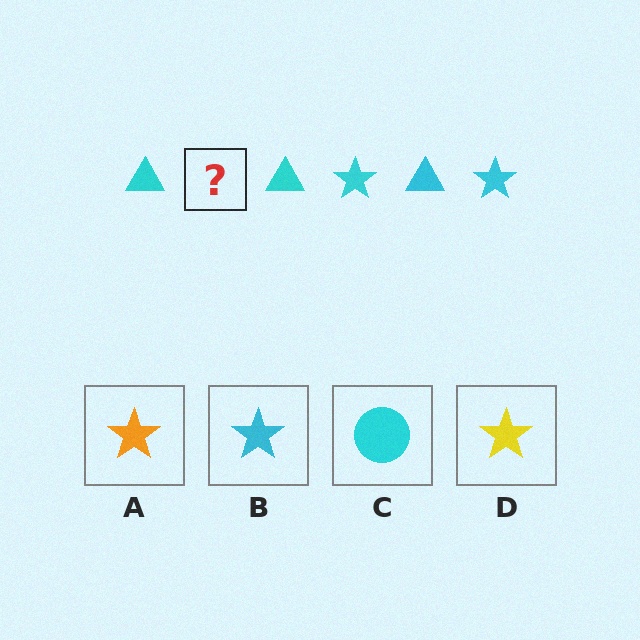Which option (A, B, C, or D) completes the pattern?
B.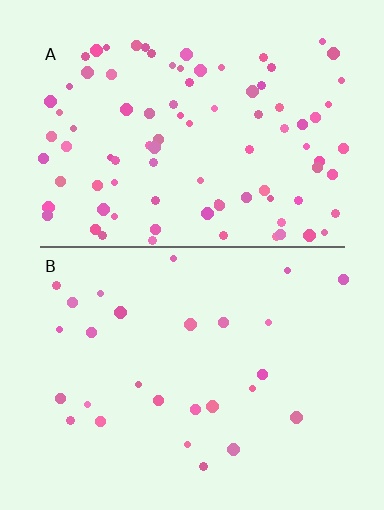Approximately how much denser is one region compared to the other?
Approximately 3.3× — region A over region B.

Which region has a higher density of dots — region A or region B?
A (the top).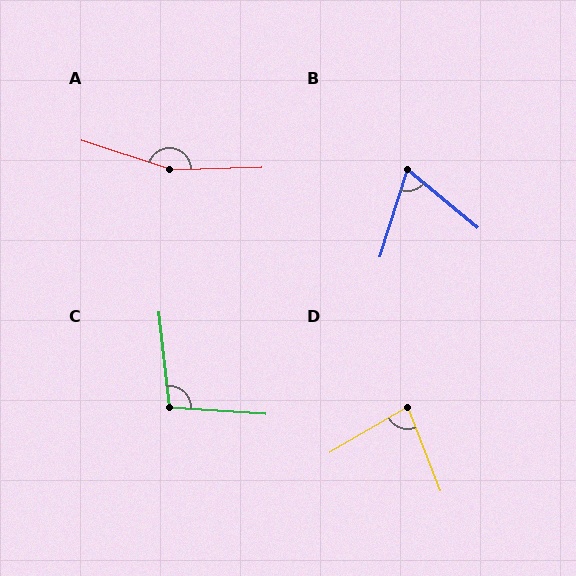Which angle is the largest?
A, at approximately 160 degrees.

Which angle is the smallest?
B, at approximately 68 degrees.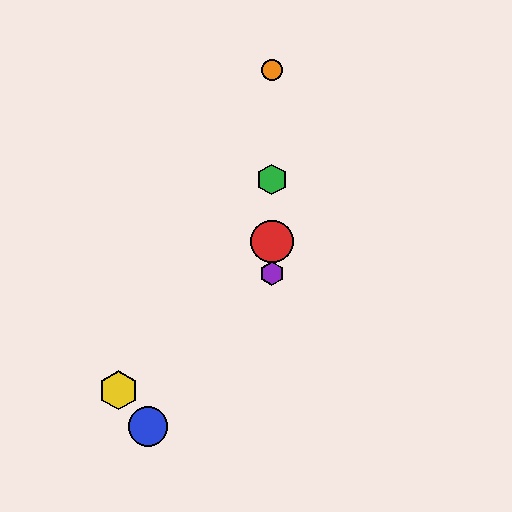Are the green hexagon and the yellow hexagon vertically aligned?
No, the green hexagon is at x≈272 and the yellow hexagon is at x≈118.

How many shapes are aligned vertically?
4 shapes (the red circle, the green hexagon, the purple hexagon, the orange circle) are aligned vertically.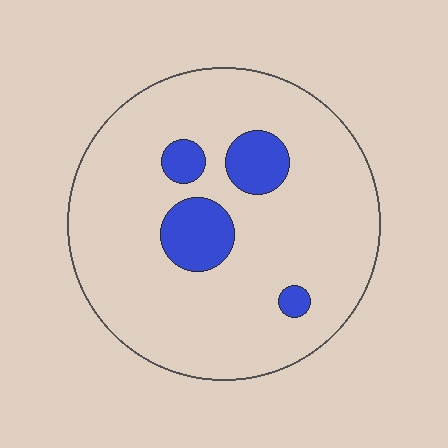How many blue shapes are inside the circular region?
4.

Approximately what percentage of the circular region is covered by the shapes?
Approximately 15%.